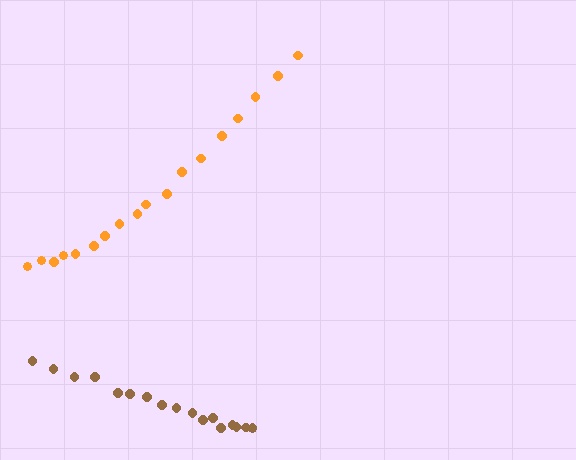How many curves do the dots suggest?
There are 2 distinct paths.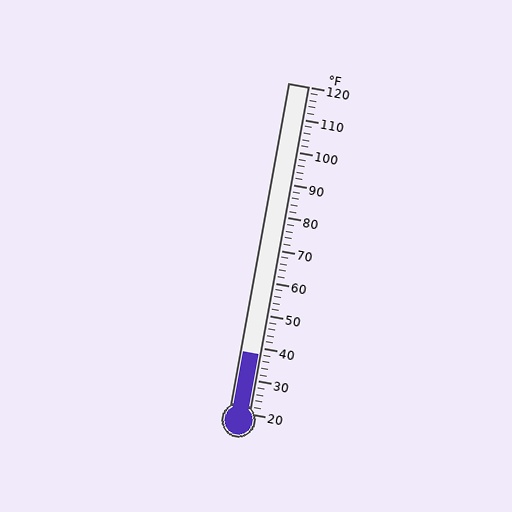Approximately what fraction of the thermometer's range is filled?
The thermometer is filled to approximately 20% of its range.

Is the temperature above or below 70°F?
The temperature is below 70°F.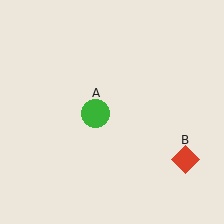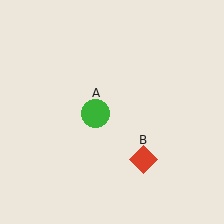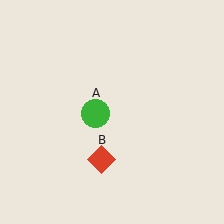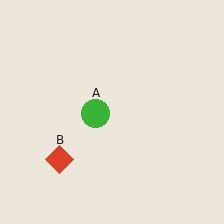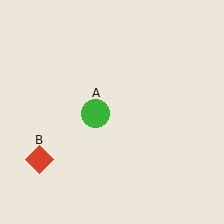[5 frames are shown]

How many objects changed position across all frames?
1 object changed position: red diamond (object B).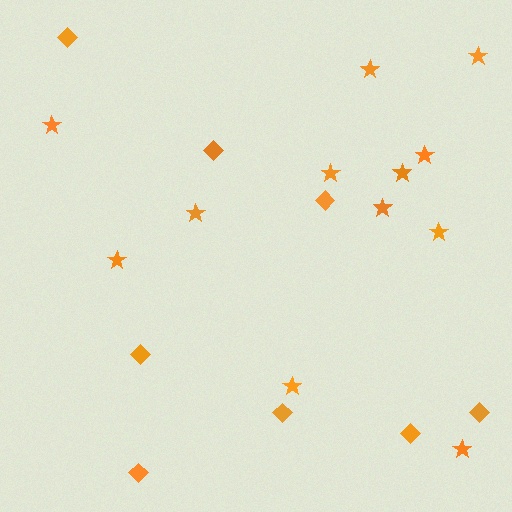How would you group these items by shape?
There are 2 groups: one group of stars (12) and one group of diamonds (8).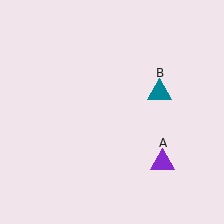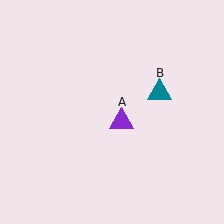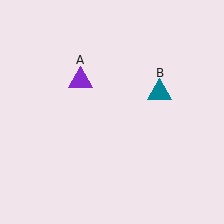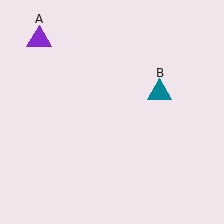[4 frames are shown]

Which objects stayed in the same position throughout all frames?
Teal triangle (object B) remained stationary.